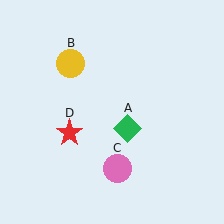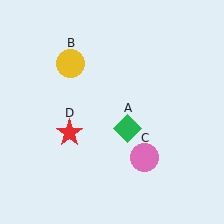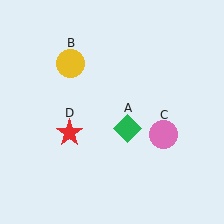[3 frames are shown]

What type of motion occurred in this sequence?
The pink circle (object C) rotated counterclockwise around the center of the scene.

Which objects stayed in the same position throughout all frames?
Green diamond (object A) and yellow circle (object B) and red star (object D) remained stationary.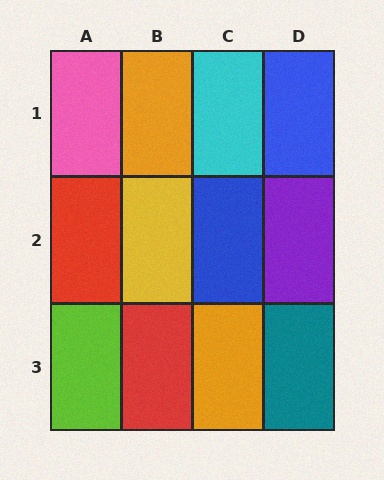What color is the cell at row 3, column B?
Red.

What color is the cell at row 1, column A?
Pink.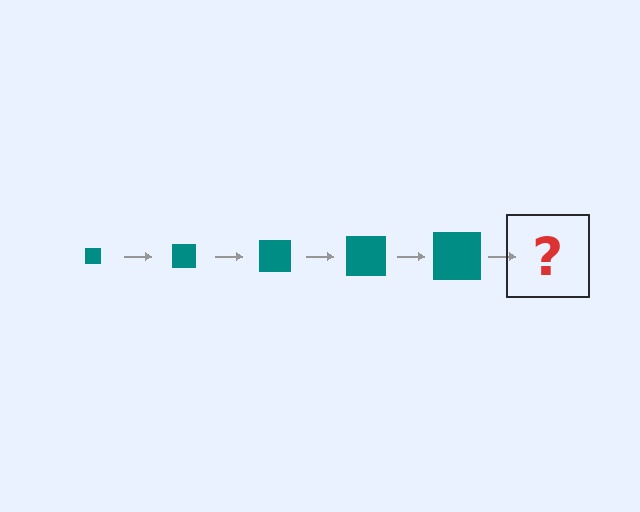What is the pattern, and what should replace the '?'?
The pattern is that the square gets progressively larger each step. The '?' should be a teal square, larger than the previous one.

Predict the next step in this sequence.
The next step is a teal square, larger than the previous one.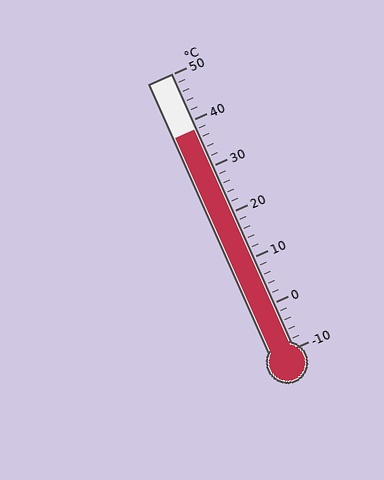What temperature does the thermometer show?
The thermometer shows approximately 38°C.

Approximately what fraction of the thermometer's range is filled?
The thermometer is filled to approximately 80% of its range.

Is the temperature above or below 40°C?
The temperature is below 40°C.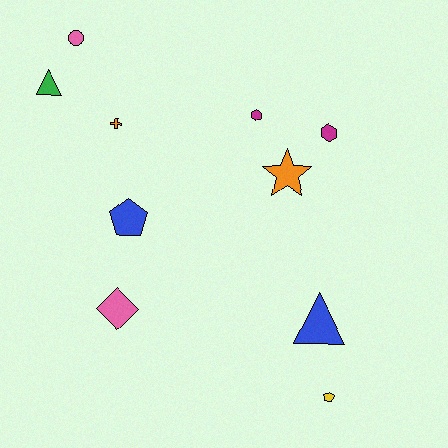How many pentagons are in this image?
There are 2 pentagons.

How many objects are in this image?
There are 10 objects.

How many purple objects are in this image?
There are no purple objects.